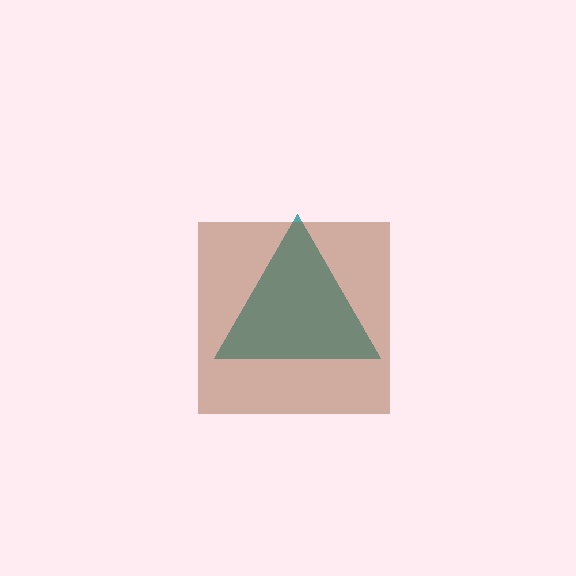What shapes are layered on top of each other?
The layered shapes are: a teal triangle, a brown square.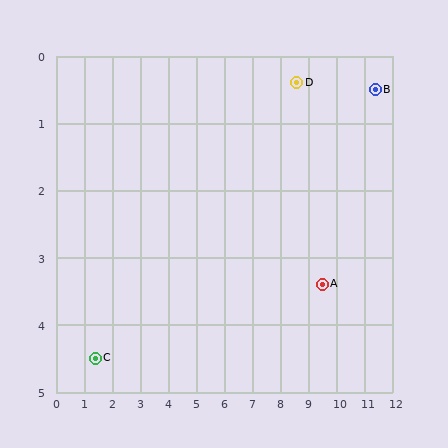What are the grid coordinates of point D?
Point D is at approximately (8.6, 0.4).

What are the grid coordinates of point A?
Point A is at approximately (9.5, 3.4).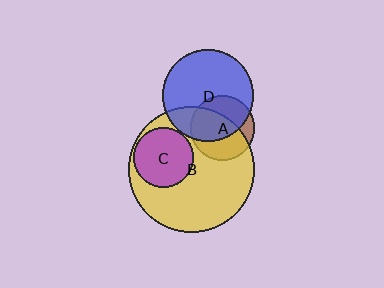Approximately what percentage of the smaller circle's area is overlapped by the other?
Approximately 65%.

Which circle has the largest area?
Circle B (yellow).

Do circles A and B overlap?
Yes.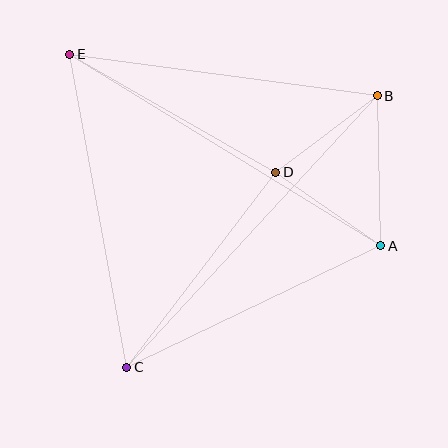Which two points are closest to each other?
Points B and D are closest to each other.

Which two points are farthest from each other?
Points B and C are farthest from each other.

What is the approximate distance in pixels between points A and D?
The distance between A and D is approximately 128 pixels.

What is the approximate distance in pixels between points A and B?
The distance between A and B is approximately 150 pixels.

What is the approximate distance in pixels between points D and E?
The distance between D and E is approximately 238 pixels.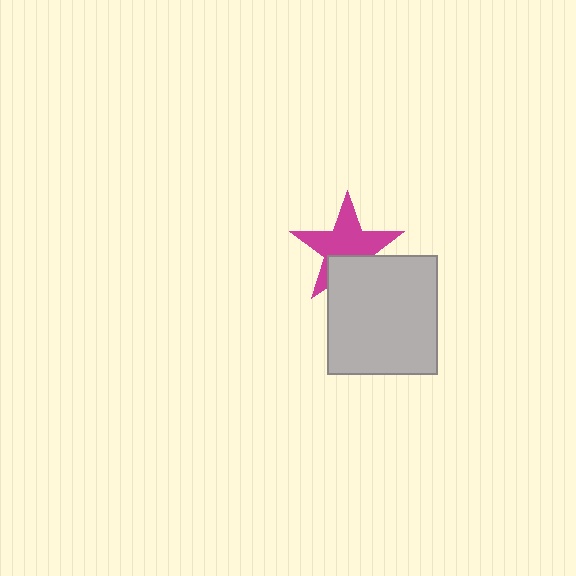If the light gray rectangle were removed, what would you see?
You would see the complete magenta star.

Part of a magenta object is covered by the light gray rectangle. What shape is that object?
It is a star.